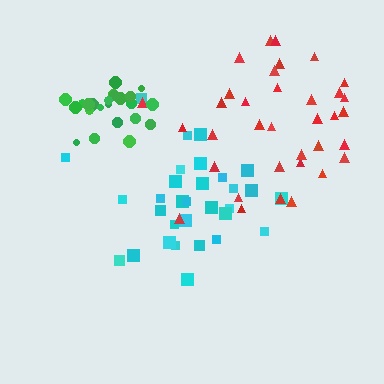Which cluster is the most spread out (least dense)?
Red.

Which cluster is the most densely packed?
Green.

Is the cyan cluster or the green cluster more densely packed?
Green.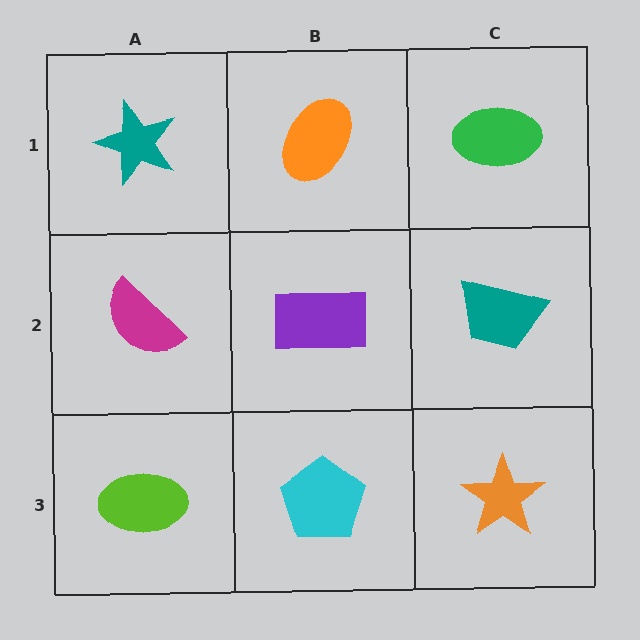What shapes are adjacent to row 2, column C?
A green ellipse (row 1, column C), an orange star (row 3, column C), a purple rectangle (row 2, column B).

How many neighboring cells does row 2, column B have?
4.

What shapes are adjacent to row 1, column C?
A teal trapezoid (row 2, column C), an orange ellipse (row 1, column B).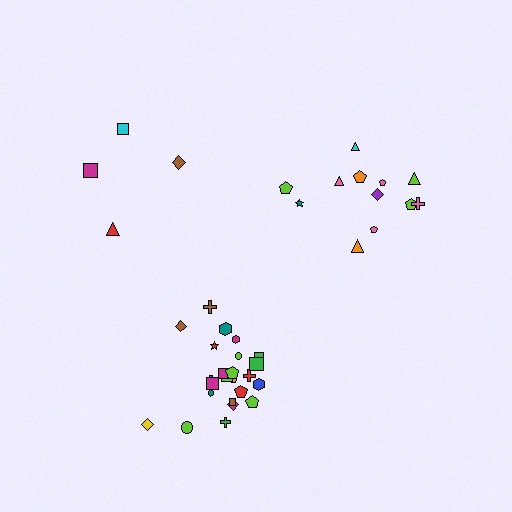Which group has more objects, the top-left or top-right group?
The top-right group.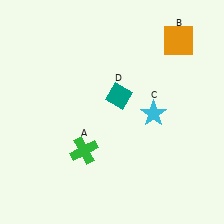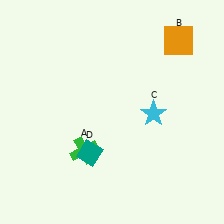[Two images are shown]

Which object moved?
The teal diamond (D) moved down.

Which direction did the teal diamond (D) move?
The teal diamond (D) moved down.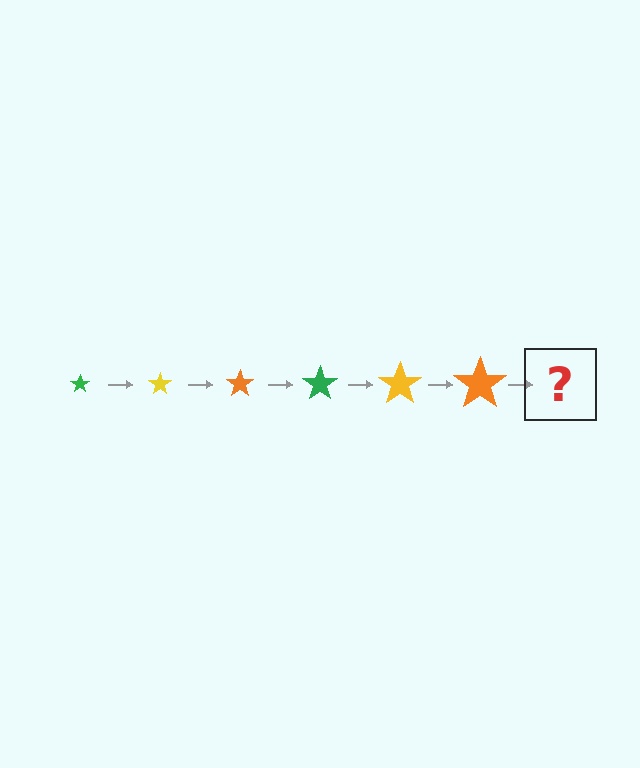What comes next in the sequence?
The next element should be a green star, larger than the previous one.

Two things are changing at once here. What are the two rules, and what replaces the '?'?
The two rules are that the star grows larger each step and the color cycles through green, yellow, and orange. The '?' should be a green star, larger than the previous one.